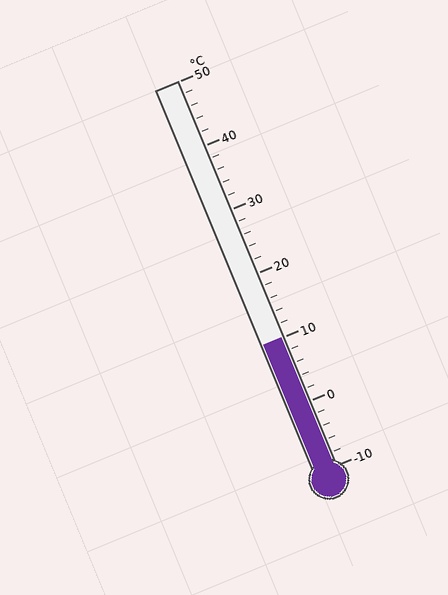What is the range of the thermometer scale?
The thermometer scale ranges from -10°C to 50°C.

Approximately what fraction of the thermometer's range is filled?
The thermometer is filled to approximately 35% of its range.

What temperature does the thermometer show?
The thermometer shows approximately 10°C.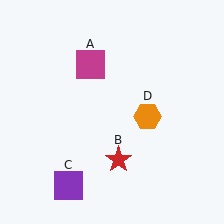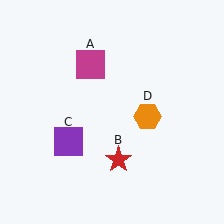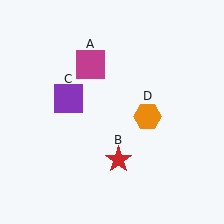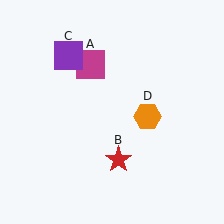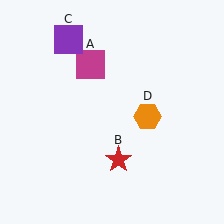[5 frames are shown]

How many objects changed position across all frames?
1 object changed position: purple square (object C).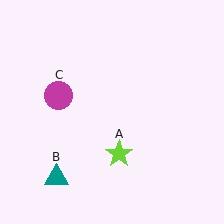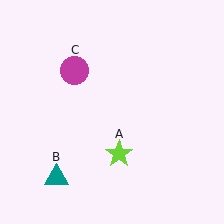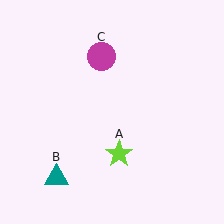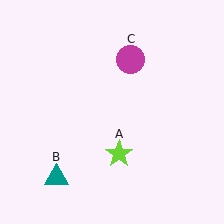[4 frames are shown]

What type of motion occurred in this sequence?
The magenta circle (object C) rotated clockwise around the center of the scene.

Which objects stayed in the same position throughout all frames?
Lime star (object A) and teal triangle (object B) remained stationary.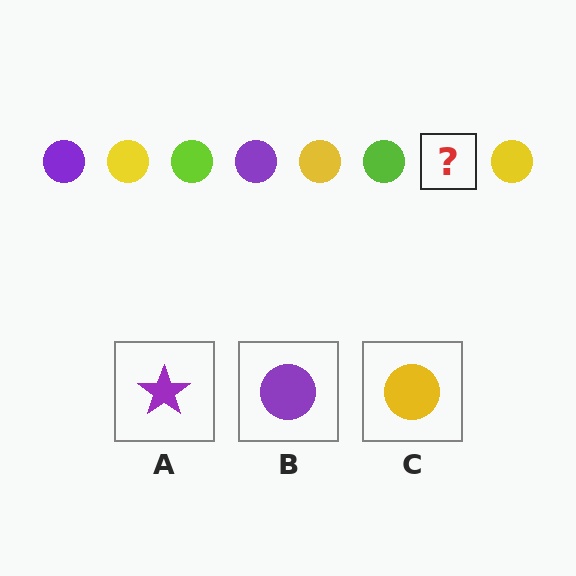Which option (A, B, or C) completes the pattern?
B.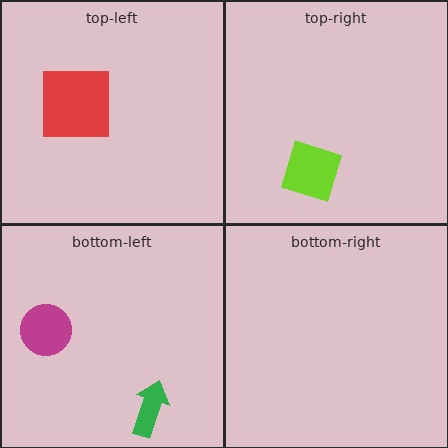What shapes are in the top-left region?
The red square.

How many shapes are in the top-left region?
1.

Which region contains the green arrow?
The bottom-left region.